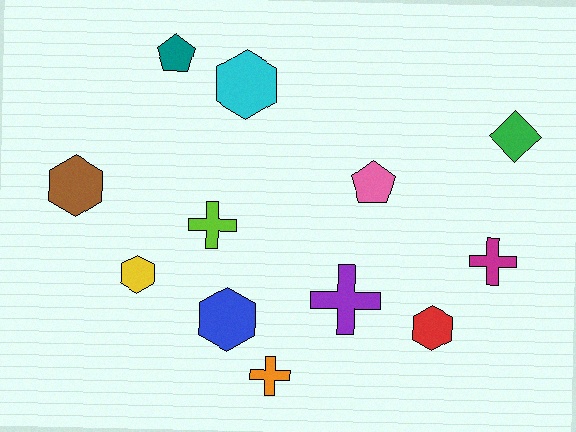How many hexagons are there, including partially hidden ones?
There are 5 hexagons.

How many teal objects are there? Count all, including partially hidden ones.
There is 1 teal object.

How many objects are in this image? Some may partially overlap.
There are 12 objects.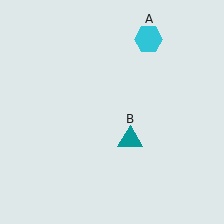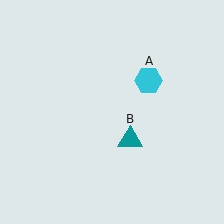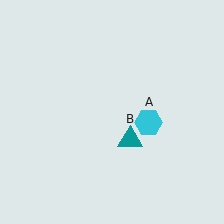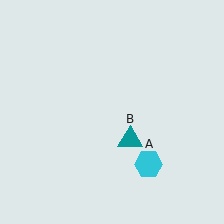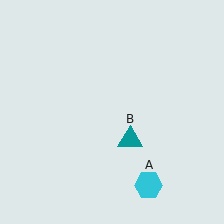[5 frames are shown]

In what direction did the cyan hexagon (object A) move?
The cyan hexagon (object A) moved down.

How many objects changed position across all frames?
1 object changed position: cyan hexagon (object A).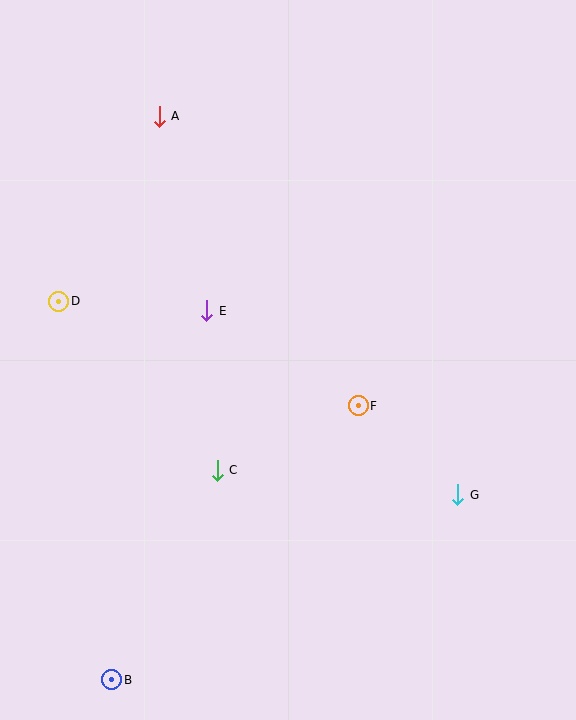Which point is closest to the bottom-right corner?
Point G is closest to the bottom-right corner.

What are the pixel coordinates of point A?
Point A is at (159, 116).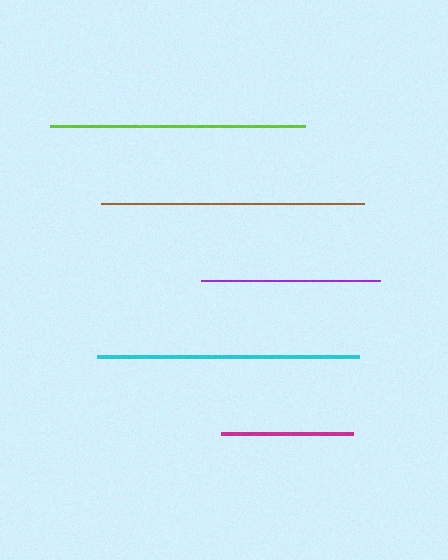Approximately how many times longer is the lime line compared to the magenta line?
The lime line is approximately 1.9 times the length of the magenta line.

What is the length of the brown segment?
The brown segment is approximately 263 pixels long.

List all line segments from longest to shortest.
From longest to shortest: brown, cyan, lime, purple, magenta.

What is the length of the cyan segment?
The cyan segment is approximately 262 pixels long.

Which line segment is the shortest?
The magenta line is the shortest at approximately 132 pixels.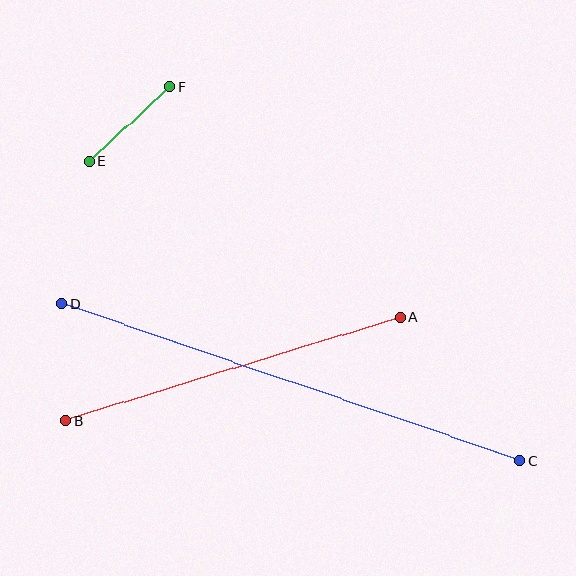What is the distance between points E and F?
The distance is approximately 110 pixels.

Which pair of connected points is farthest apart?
Points C and D are farthest apart.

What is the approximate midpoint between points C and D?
The midpoint is at approximately (291, 382) pixels.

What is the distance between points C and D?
The distance is approximately 485 pixels.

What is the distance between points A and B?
The distance is approximately 350 pixels.